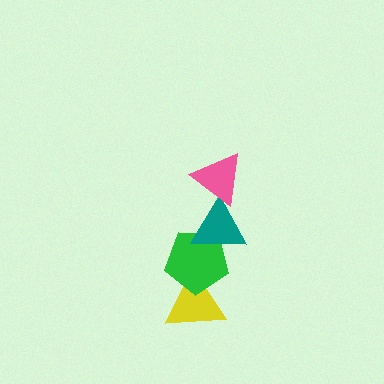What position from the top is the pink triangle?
The pink triangle is 1st from the top.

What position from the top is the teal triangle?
The teal triangle is 2nd from the top.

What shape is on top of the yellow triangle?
The green pentagon is on top of the yellow triangle.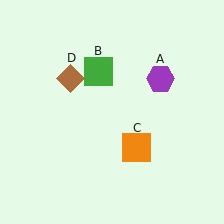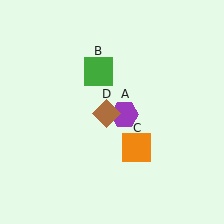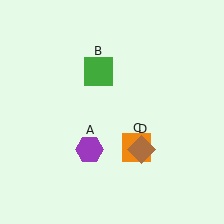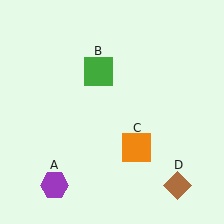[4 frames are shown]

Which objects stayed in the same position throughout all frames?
Green square (object B) and orange square (object C) remained stationary.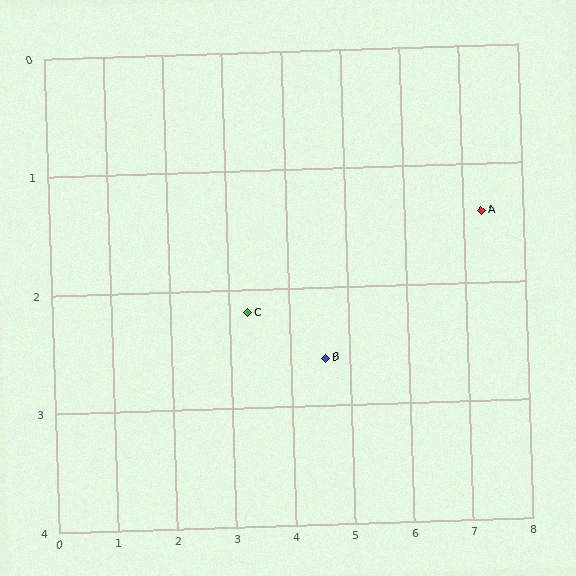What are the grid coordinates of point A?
Point A is at approximately (7.3, 1.4).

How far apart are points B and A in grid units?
Points B and A are about 3.0 grid units apart.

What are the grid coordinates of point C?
Point C is at approximately (3.3, 2.2).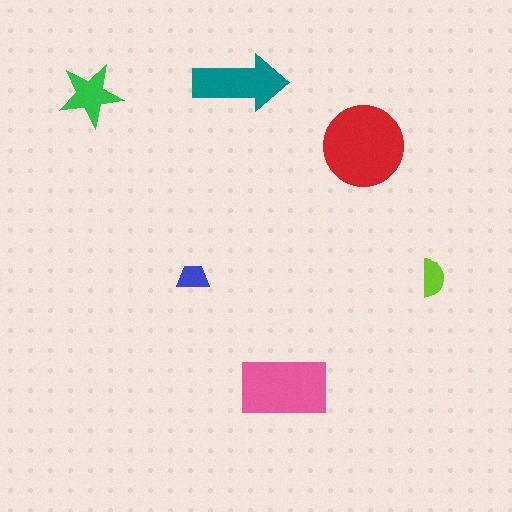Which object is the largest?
The red circle.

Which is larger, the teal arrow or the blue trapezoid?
The teal arrow.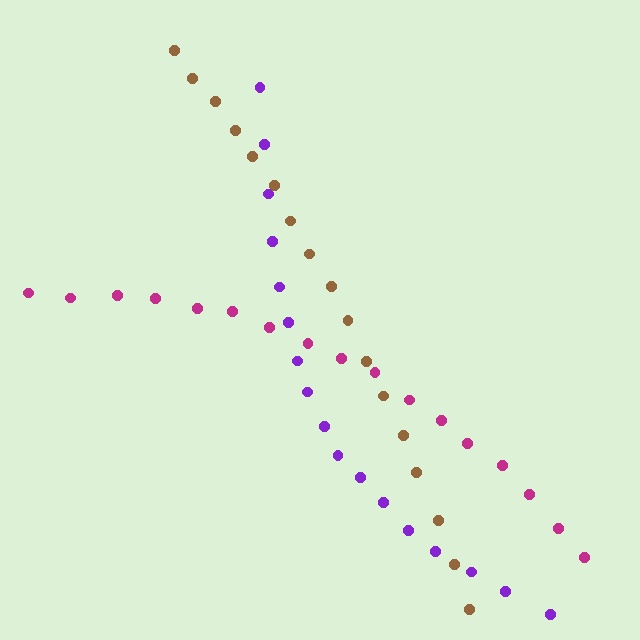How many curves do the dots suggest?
There are 3 distinct paths.